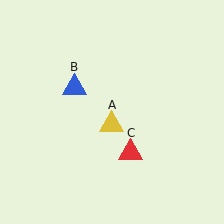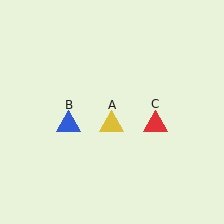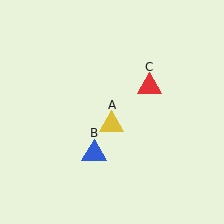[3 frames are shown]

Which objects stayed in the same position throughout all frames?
Yellow triangle (object A) remained stationary.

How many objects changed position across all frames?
2 objects changed position: blue triangle (object B), red triangle (object C).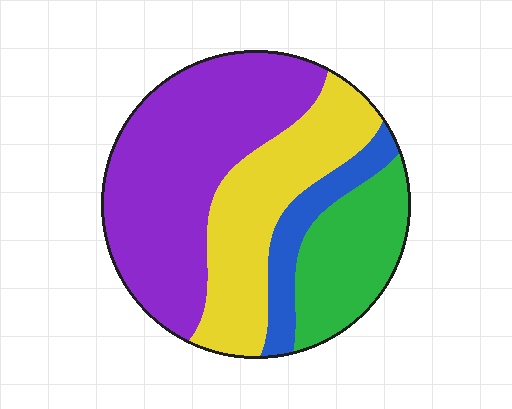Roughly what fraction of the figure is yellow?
Yellow takes up between a quarter and a half of the figure.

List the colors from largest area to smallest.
From largest to smallest: purple, yellow, green, blue.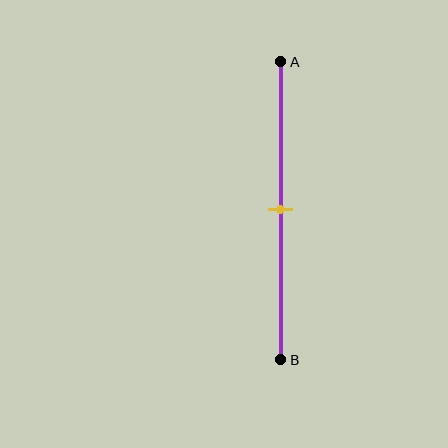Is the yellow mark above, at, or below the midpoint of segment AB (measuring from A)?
The yellow mark is approximately at the midpoint of segment AB.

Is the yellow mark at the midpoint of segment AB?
Yes, the mark is approximately at the midpoint.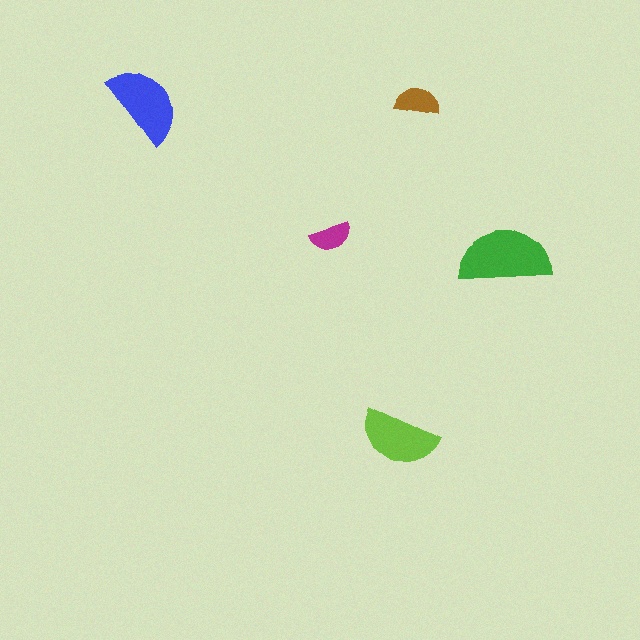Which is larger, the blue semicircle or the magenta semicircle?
The blue one.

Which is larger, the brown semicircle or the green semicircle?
The green one.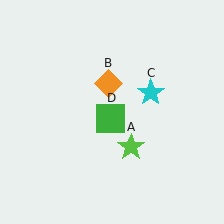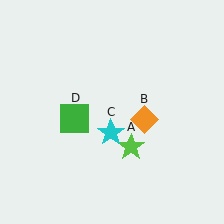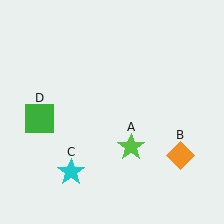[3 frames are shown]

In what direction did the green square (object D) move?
The green square (object D) moved left.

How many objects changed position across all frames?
3 objects changed position: orange diamond (object B), cyan star (object C), green square (object D).